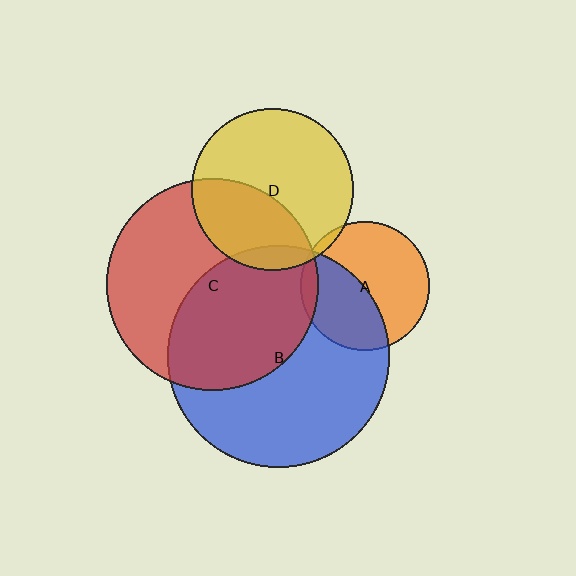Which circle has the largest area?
Circle B (blue).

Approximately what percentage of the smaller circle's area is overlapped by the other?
Approximately 5%.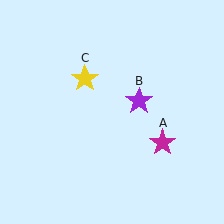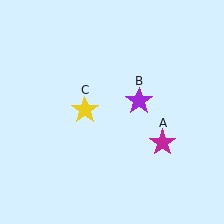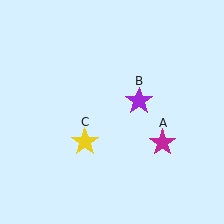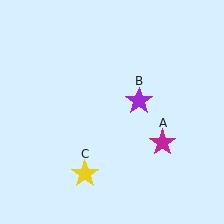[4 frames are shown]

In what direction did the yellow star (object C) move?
The yellow star (object C) moved down.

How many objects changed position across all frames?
1 object changed position: yellow star (object C).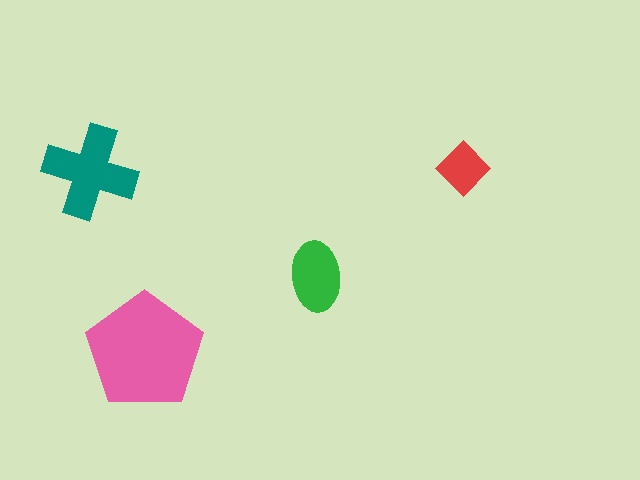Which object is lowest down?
The pink pentagon is bottommost.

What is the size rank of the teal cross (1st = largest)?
2nd.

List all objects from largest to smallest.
The pink pentagon, the teal cross, the green ellipse, the red diamond.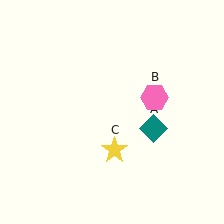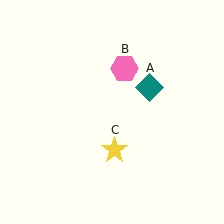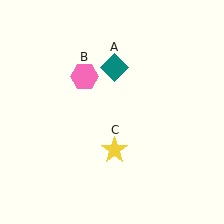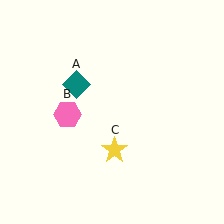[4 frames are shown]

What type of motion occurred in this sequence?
The teal diamond (object A), pink hexagon (object B) rotated counterclockwise around the center of the scene.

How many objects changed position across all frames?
2 objects changed position: teal diamond (object A), pink hexagon (object B).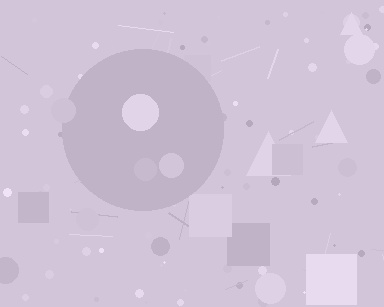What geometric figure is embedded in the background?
A circle is embedded in the background.